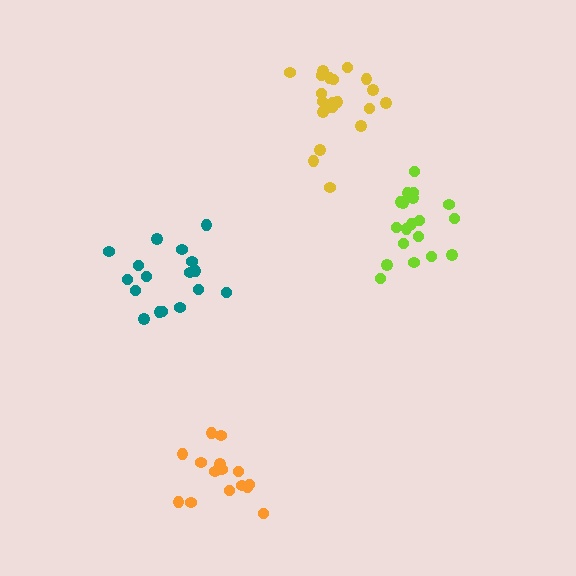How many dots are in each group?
Group 1: 19 dots, Group 2: 15 dots, Group 3: 17 dots, Group 4: 21 dots (72 total).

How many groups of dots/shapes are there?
There are 4 groups.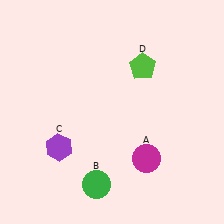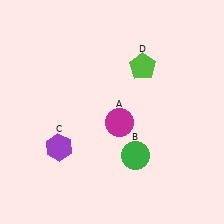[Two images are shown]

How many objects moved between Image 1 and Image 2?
2 objects moved between the two images.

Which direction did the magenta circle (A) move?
The magenta circle (A) moved up.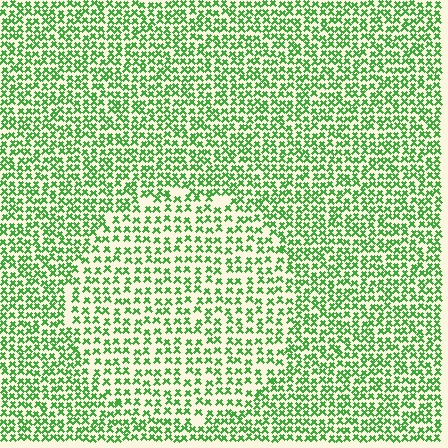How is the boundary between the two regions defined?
The boundary is defined by a change in element density (approximately 1.5x ratio). All elements are the same color, size, and shape.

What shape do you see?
I see a circle.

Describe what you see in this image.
The image contains small green elements arranged at two different densities. A circle-shaped region is visible where the elements are less densely packed than the surrounding area.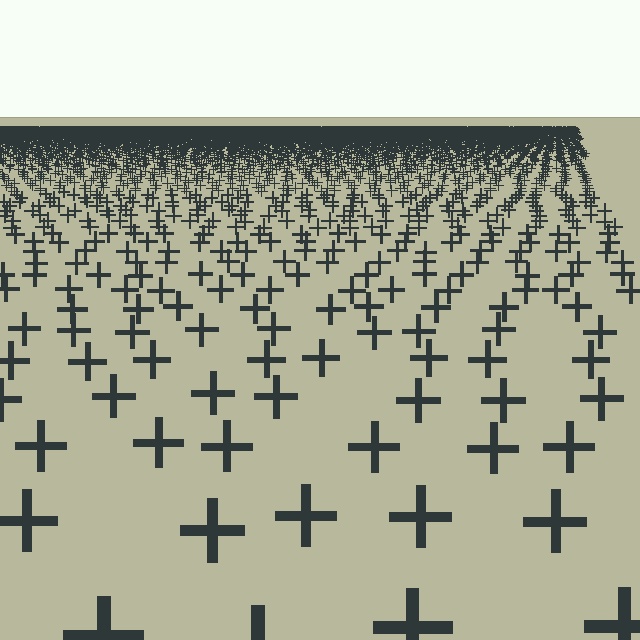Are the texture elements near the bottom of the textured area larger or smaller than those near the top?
Larger. Near the bottom, elements are closer to the viewer and appear at a bigger on-screen size.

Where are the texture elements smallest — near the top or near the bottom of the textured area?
Near the top.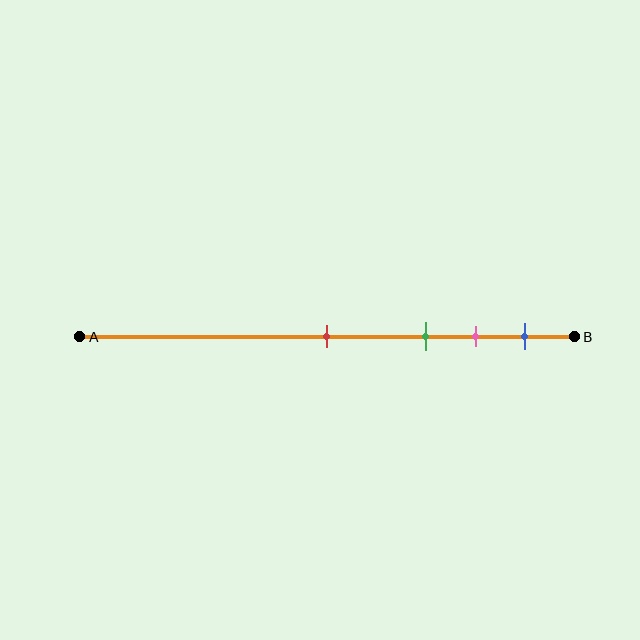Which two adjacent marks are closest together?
The pink and blue marks are the closest adjacent pair.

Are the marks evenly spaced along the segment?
No, the marks are not evenly spaced.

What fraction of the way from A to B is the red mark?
The red mark is approximately 50% (0.5) of the way from A to B.